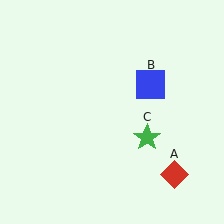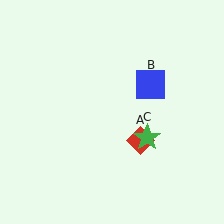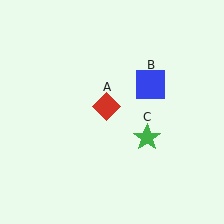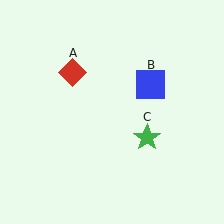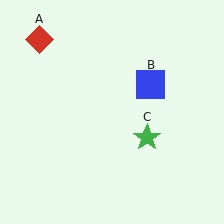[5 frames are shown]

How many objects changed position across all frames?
1 object changed position: red diamond (object A).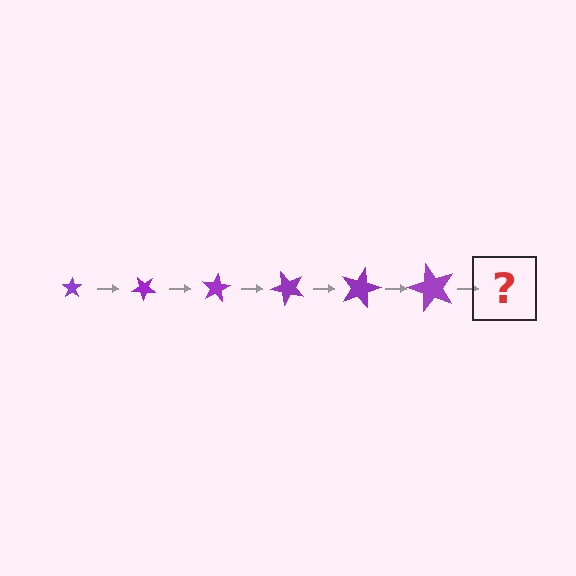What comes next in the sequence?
The next element should be a star, larger than the previous one and rotated 240 degrees from the start.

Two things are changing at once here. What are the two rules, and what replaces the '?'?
The two rules are that the star grows larger each step and it rotates 40 degrees each step. The '?' should be a star, larger than the previous one and rotated 240 degrees from the start.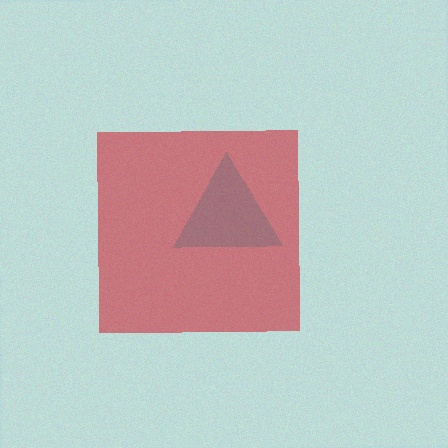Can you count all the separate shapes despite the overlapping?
Yes, there are 2 separate shapes.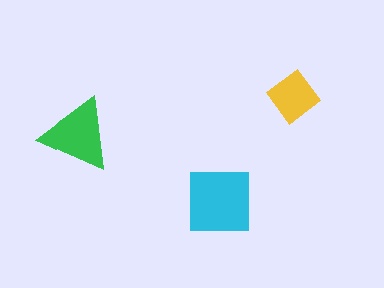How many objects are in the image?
There are 3 objects in the image.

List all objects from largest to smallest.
The cyan square, the green triangle, the yellow diamond.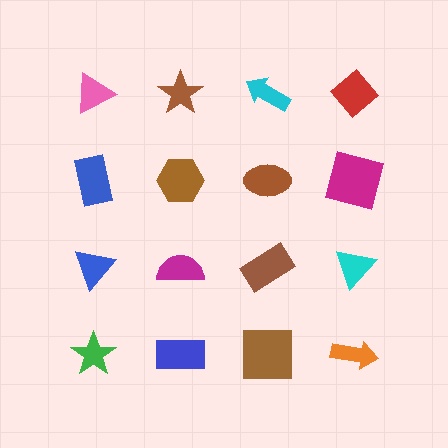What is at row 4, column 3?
A brown square.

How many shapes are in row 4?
4 shapes.